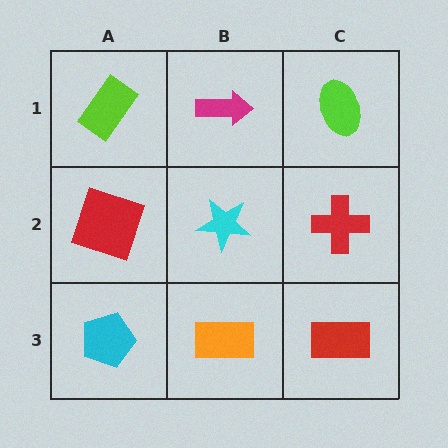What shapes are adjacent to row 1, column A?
A red square (row 2, column A), a magenta arrow (row 1, column B).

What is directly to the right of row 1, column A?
A magenta arrow.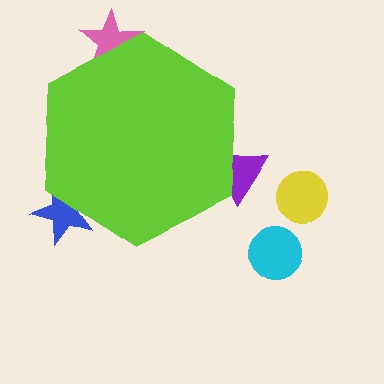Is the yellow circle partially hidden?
No, the yellow circle is fully visible.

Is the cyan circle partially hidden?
No, the cyan circle is fully visible.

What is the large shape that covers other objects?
A lime hexagon.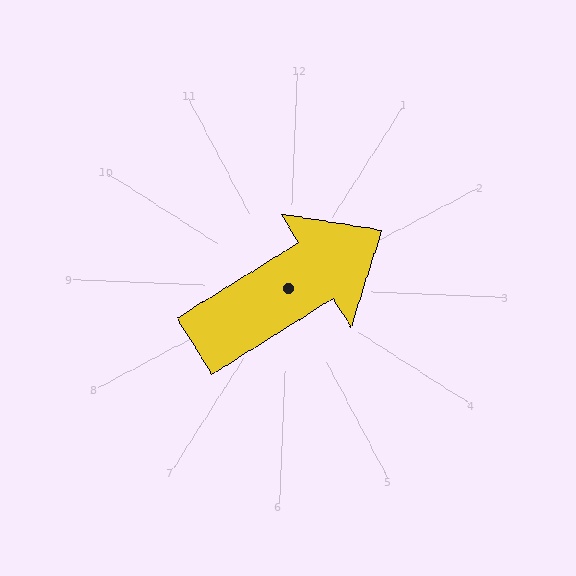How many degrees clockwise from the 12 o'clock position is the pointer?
Approximately 56 degrees.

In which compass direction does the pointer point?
Northeast.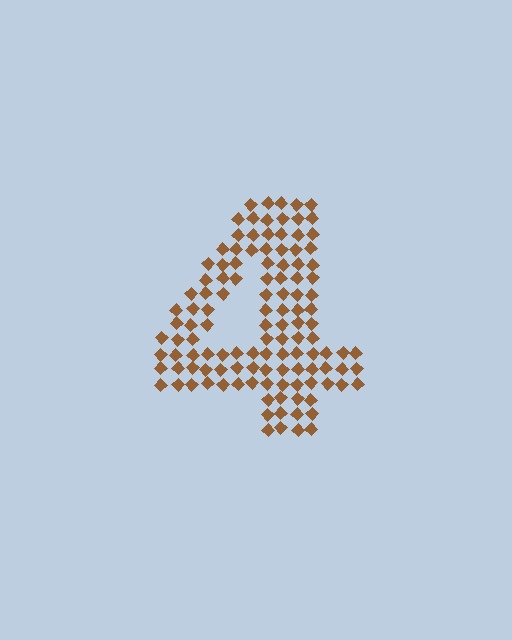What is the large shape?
The large shape is the digit 4.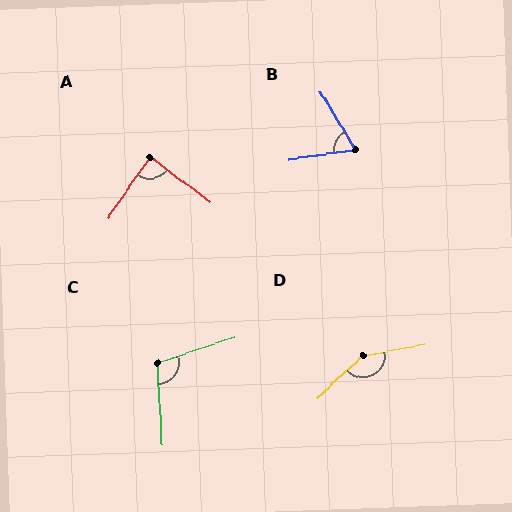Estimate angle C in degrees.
Approximately 106 degrees.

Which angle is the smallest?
B, at approximately 67 degrees.